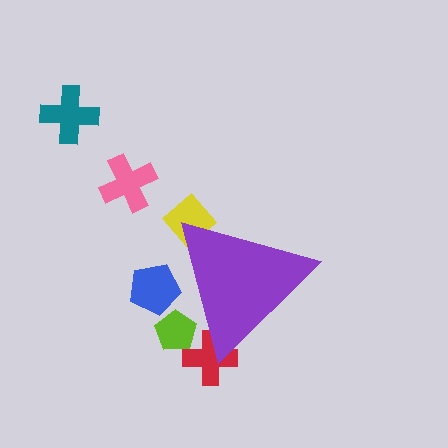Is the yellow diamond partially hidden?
Yes, the yellow diamond is partially hidden behind the purple triangle.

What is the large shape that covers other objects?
A purple triangle.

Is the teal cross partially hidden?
No, the teal cross is fully visible.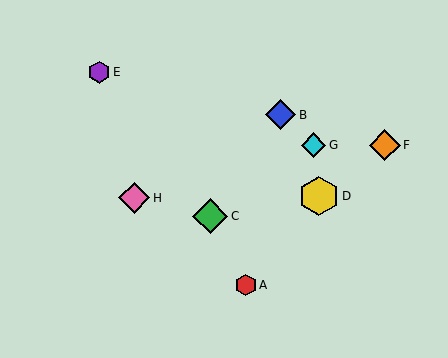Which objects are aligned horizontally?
Objects F, G are aligned horizontally.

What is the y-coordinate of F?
Object F is at y≈145.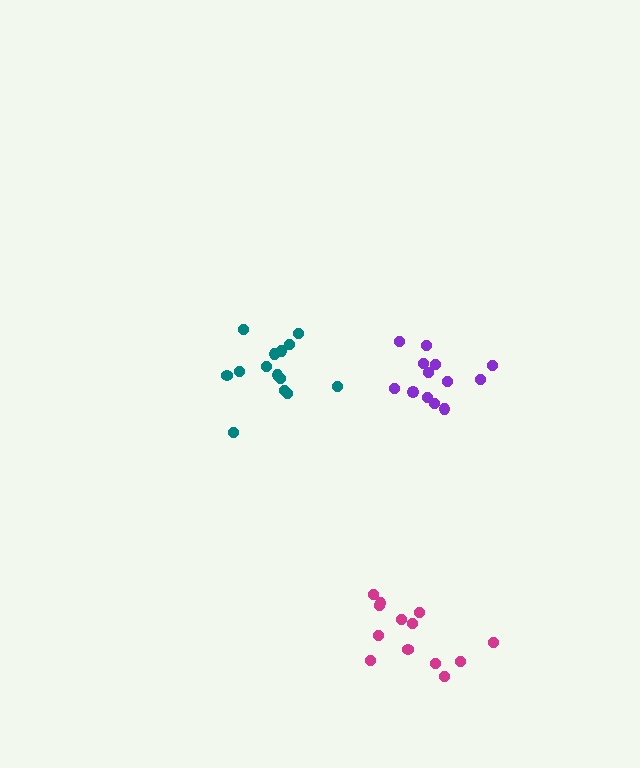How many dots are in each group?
Group 1: 13 dots, Group 2: 13 dots, Group 3: 14 dots (40 total).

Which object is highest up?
The purple cluster is topmost.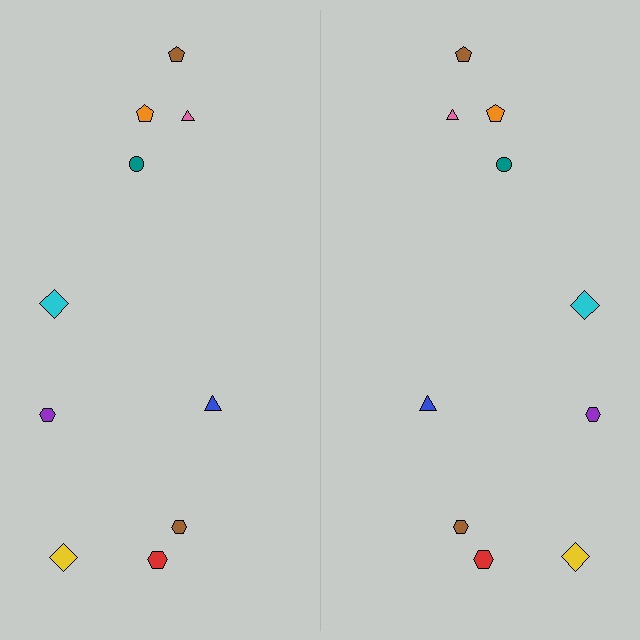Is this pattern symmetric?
Yes, this pattern has bilateral (reflection) symmetry.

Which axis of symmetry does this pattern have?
The pattern has a vertical axis of symmetry running through the center of the image.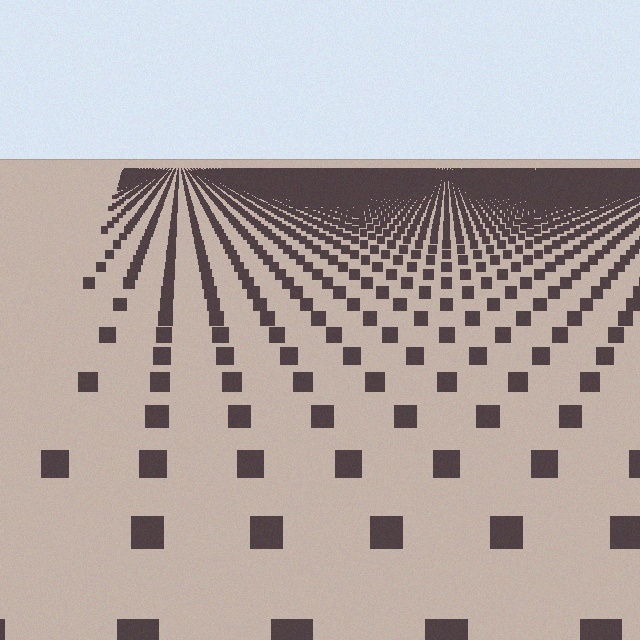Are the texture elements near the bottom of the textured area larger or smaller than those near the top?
Larger. Near the bottom, elements are closer to the viewer and appear at a bigger on-screen size.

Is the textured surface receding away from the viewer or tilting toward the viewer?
The surface is receding away from the viewer. Texture elements get smaller and denser toward the top.